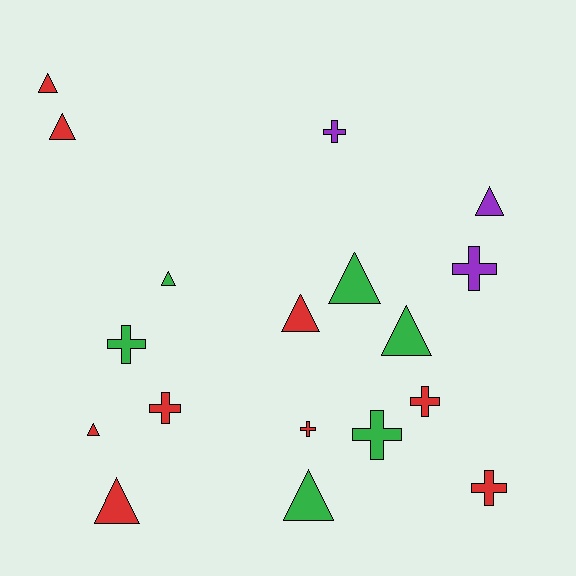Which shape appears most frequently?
Triangle, with 10 objects.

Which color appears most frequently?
Red, with 9 objects.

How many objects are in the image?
There are 18 objects.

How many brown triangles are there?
There are no brown triangles.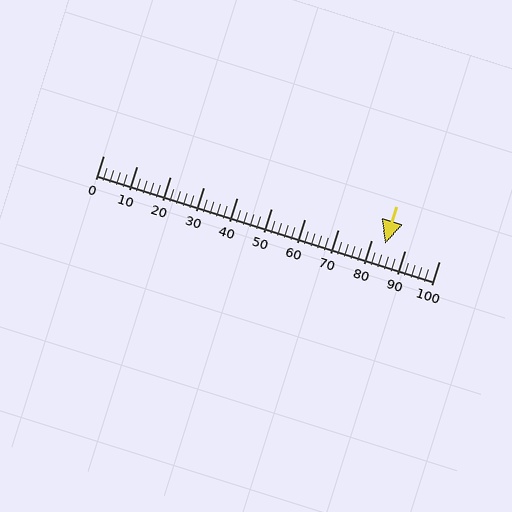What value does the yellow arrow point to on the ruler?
The yellow arrow points to approximately 84.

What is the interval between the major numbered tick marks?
The major tick marks are spaced 10 units apart.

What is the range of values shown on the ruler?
The ruler shows values from 0 to 100.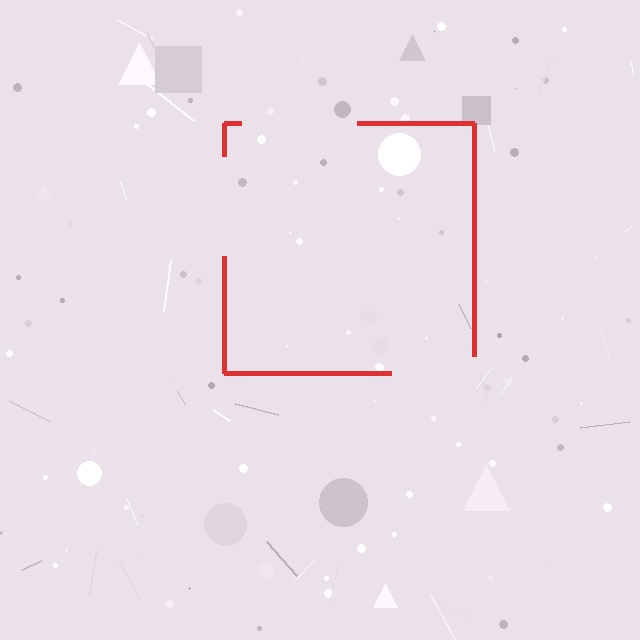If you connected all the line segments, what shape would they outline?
They would outline a square.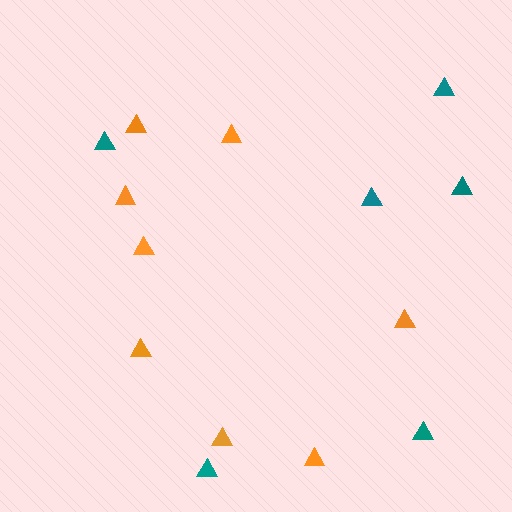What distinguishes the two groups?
There are 2 groups: one group of orange triangles (8) and one group of teal triangles (6).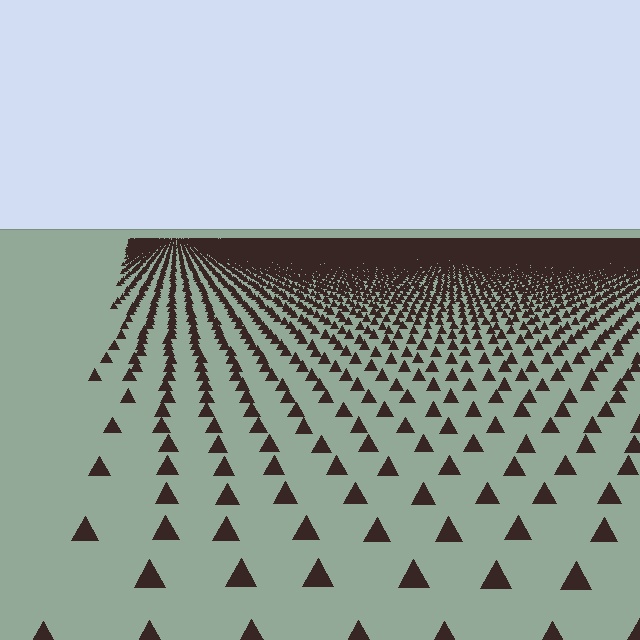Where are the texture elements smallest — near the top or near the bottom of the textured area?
Near the top.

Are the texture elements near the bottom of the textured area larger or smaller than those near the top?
Larger. Near the bottom, elements are closer to the viewer and appear at a bigger on-screen size.